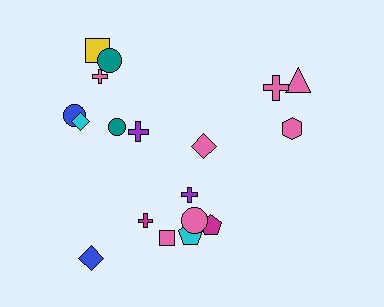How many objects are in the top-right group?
There are 4 objects.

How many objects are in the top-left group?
There are 7 objects.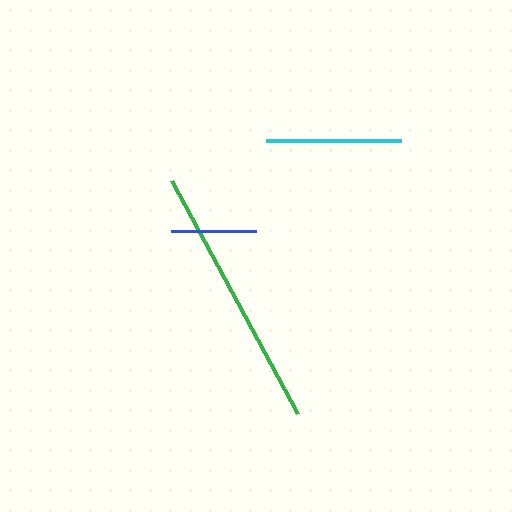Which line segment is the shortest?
The blue line is the shortest at approximately 85 pixels.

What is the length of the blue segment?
The blue segment is approximately 85 pixels long.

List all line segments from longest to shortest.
From longest to shortest: green, cyan, blue.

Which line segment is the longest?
The green line is the longest at approximately 265 pixels.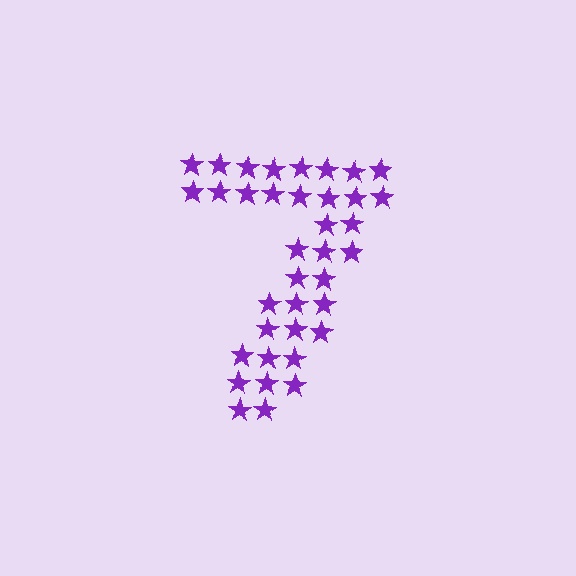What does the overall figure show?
The overall figure shows the digit 7.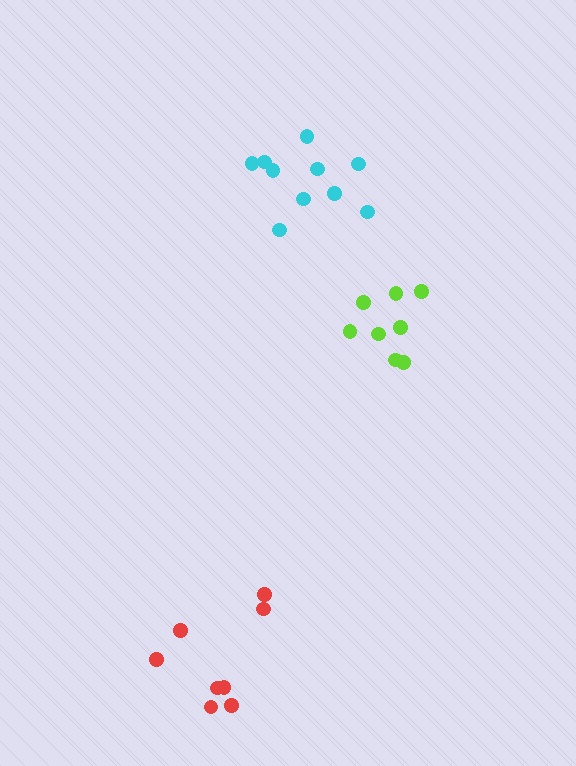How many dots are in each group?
Group 1: 10 dots, Group 2: 8 dots, Group 3: 8 dots (26 total).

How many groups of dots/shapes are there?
There are 3 groups.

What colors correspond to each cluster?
The clusters are colored: cyan, red, lime.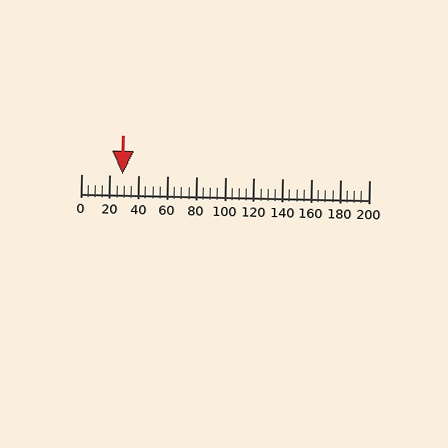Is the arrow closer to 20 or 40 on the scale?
The arrow is closer to 20.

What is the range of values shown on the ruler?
The ruler shows values from 0 to 200.